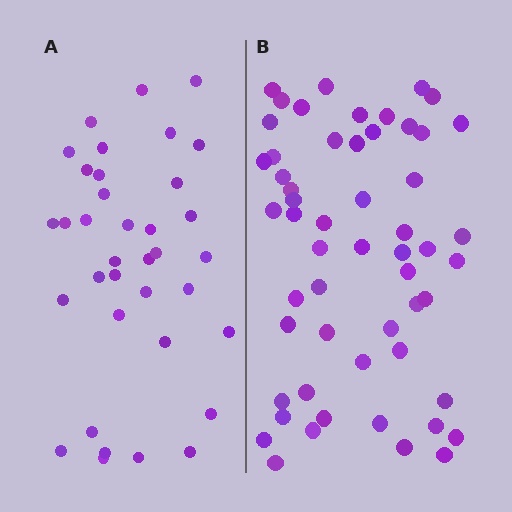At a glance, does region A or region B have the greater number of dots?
Region B (the right region) has more dots.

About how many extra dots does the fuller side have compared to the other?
Region B has approximately 20 more dots than region A.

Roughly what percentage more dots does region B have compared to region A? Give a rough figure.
About 55% more.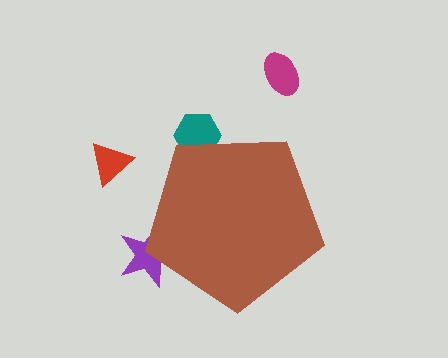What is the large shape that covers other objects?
A brown pentagon.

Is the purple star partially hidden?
Yes, the purple star is partially hidden behind the brown pentagon.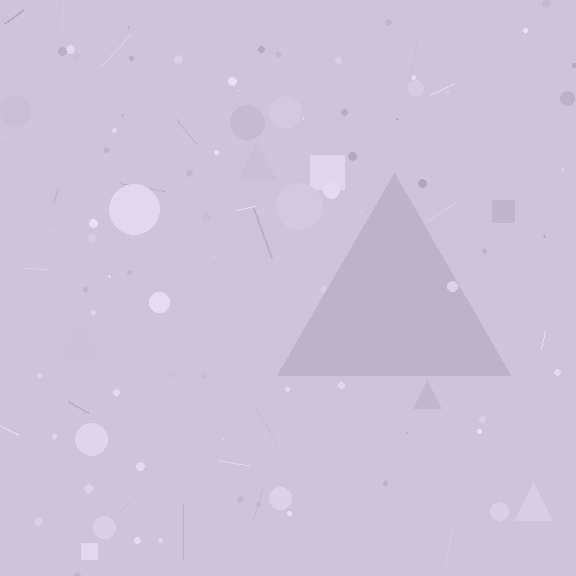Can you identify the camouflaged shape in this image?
The camouflaged shape is a triangle.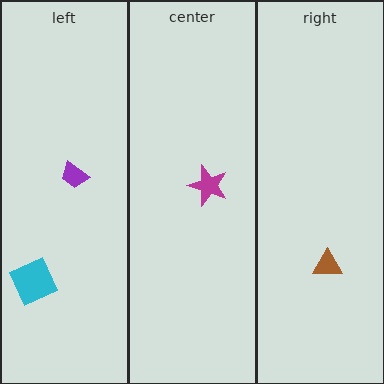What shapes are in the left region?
The purple trapezoid, the cyan square.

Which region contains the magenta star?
The center region.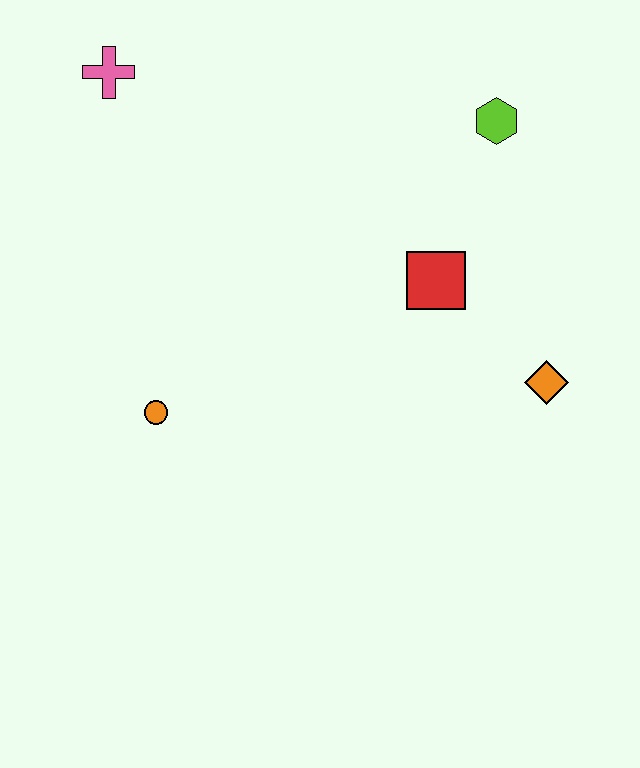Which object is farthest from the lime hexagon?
The orange circle is farthest from the lime hexagon.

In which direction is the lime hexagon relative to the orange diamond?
The lime hexagon is above the orange diamond.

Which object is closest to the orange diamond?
The red square is closest to the orange diamond.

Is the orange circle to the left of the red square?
Yes